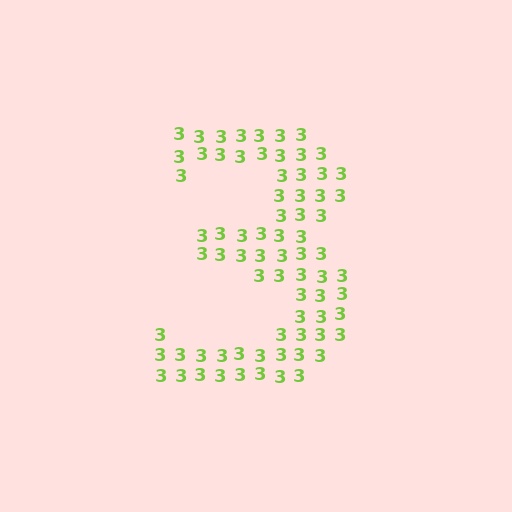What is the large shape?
The large shape is the digit 3.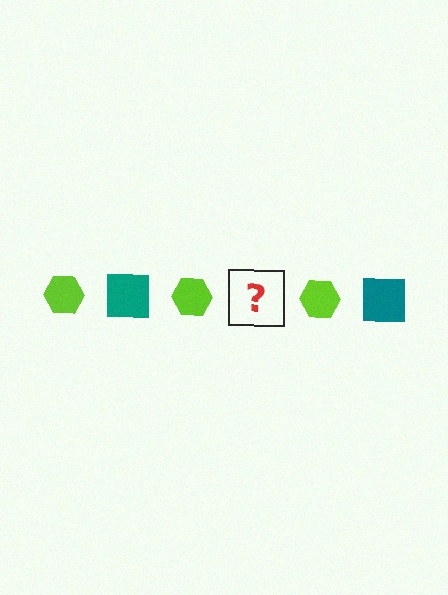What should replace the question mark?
The question mark should be replaced with a teal square.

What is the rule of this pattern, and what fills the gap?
The rule is that the pattern alternates between lime hexagon and teal square. The gap should be filled with a teal square.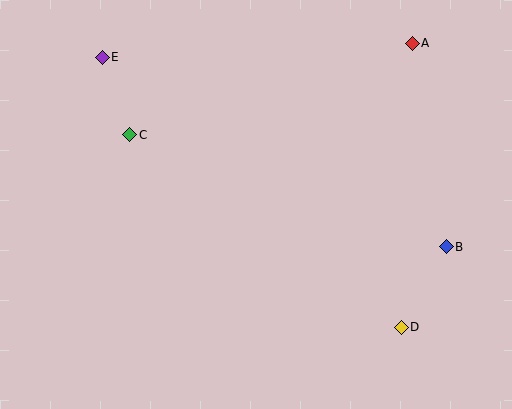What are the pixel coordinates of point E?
Point E is at (102, 57).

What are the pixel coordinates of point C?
Point C is at (130, 135).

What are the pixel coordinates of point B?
Point B is at (446, 247).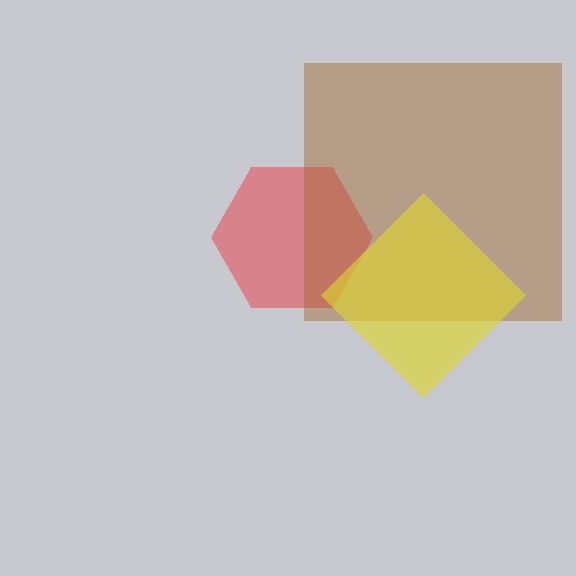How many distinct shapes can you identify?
There are 3 distinct shapes: a red hexagon, a brown square, a yellow diamond.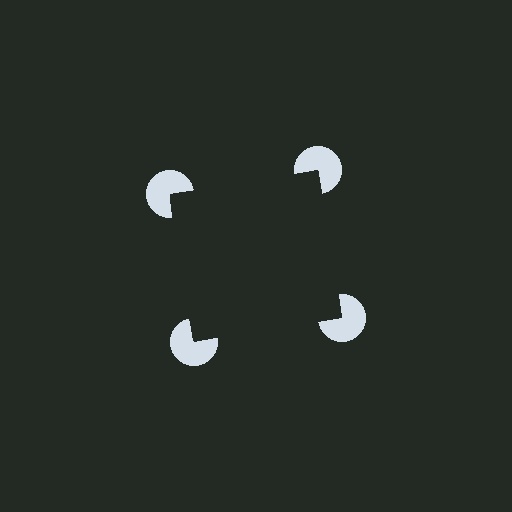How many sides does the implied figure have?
4 sides.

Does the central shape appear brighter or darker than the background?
It typically appears slightly darker than the background, even though no actual brightness change is drawn.